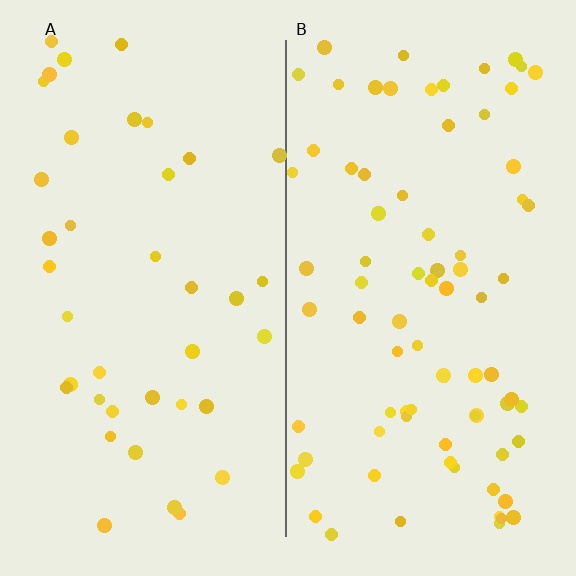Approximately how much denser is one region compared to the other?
Approximately 2.0× — region B over region A.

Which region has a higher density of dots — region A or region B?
B (the right).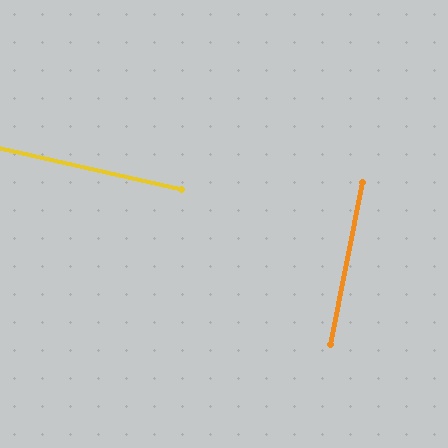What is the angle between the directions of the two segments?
Approximately 88 degrees.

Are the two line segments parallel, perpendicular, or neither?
Perpendicular — they meet at approximately 88°.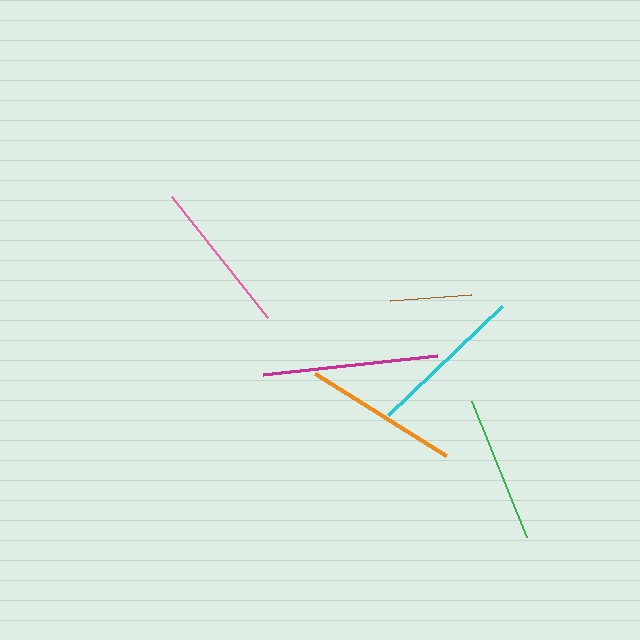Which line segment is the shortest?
The brown line is the shortest at approximately 81 pixels.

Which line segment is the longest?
The magenta line is the longest at approximately 175 pixels.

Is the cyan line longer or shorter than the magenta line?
The magenta line is longer than the cyan line.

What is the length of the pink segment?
The pink segment is approximately 154 pixels long.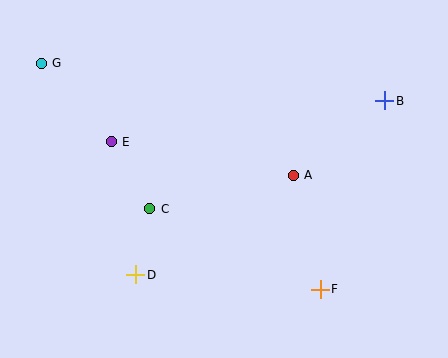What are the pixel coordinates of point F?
Point F is at (320, 289).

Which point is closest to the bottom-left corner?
Point D is closest to the bottom-left corner.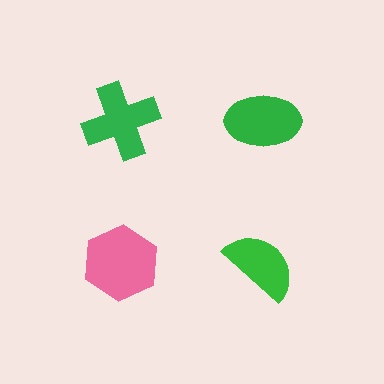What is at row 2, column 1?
A pink hexagon.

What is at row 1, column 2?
A green ellipse.